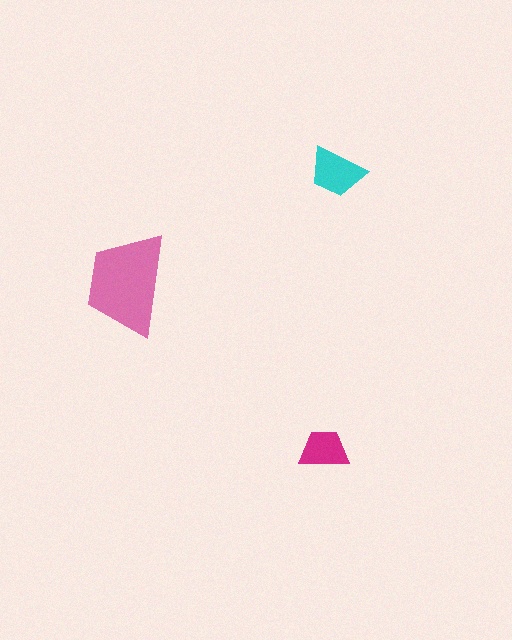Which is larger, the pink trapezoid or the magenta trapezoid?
The pink one.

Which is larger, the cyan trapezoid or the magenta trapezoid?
The cyan one.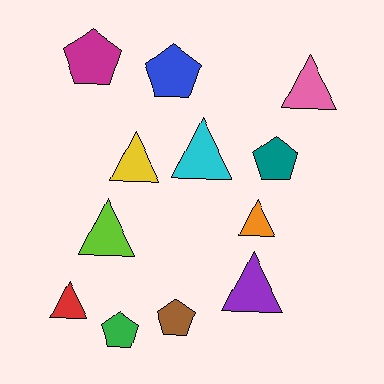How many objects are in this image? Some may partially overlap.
There are 12 objects.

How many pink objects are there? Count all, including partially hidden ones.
There is 1 pink object.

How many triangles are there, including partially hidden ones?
There are 7 triangles.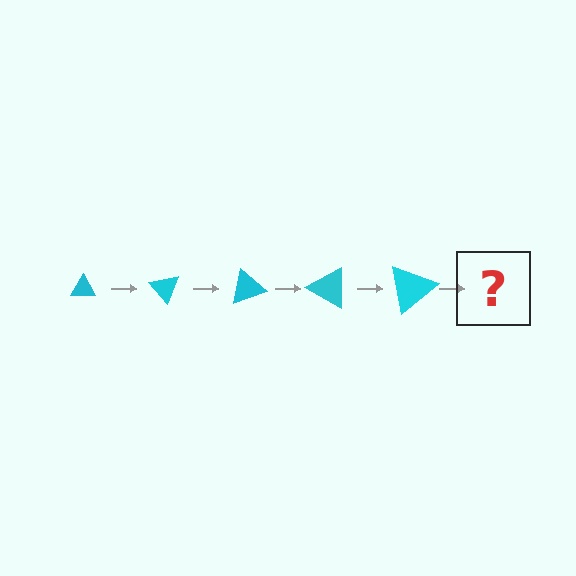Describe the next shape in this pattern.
It should be a triangle, larger than the previous one and rotated 250 degrees from the start.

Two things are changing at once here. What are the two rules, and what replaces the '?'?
The two rules are that the triangle grows larger each step and it rotates 50 degrees each step. The '?' should be a triangle, larger than the previous one and rotated 250 degrees from the start.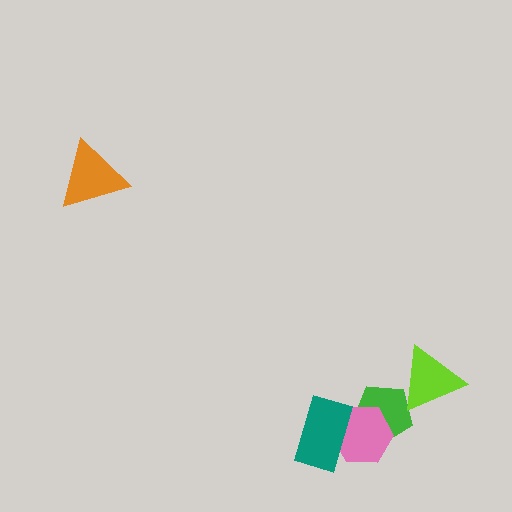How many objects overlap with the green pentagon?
2 objects overlap with the green pentagon.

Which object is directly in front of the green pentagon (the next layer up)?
The pink hexagon is directly in front of the green pentagon.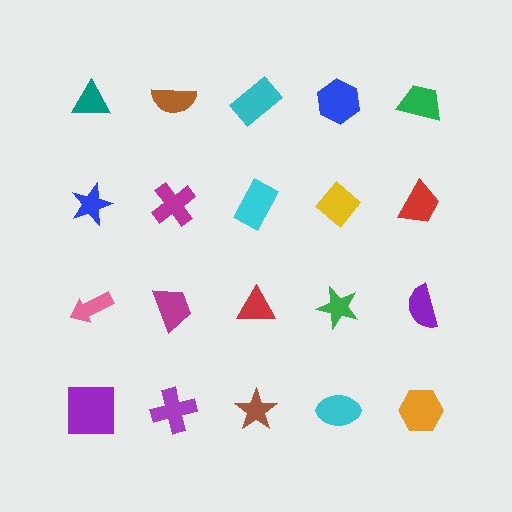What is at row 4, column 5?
An orange hexagon.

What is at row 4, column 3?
A brown star.